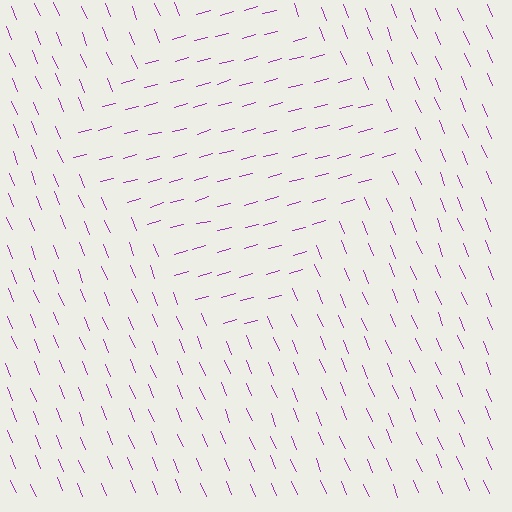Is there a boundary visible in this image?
Yes, there is a texture boundary formed by a change in line orientation.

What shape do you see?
I see a diamond.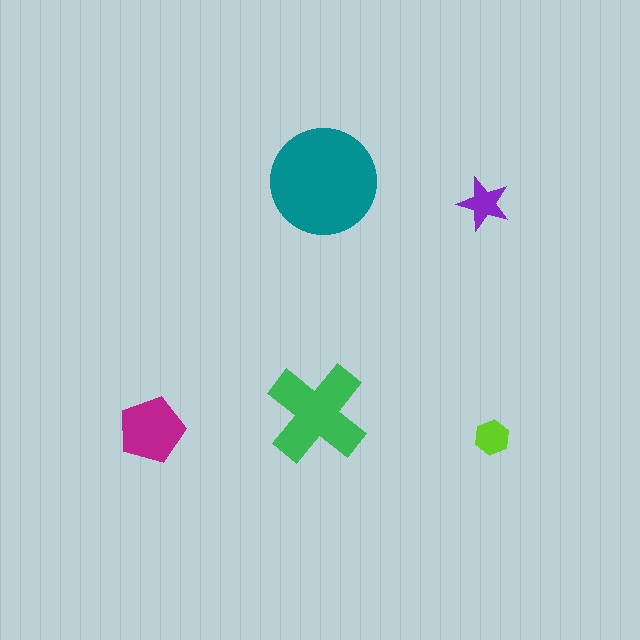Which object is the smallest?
The lime hexagon.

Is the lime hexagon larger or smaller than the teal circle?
Smaller.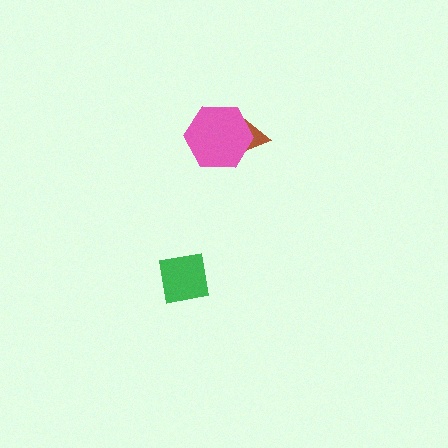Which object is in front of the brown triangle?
The pink hexagon is in front of the brown triangle.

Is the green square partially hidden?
No, no other shape covers it.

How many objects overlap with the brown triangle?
1 object overlaps with the brown triangle.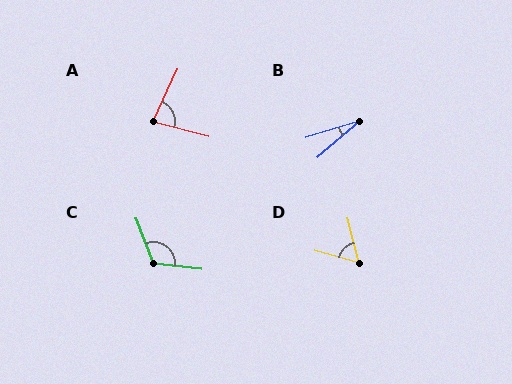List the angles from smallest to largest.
B (23°), D (60°), A (79°), C (118°).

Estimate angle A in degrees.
Approximately 79 degrees.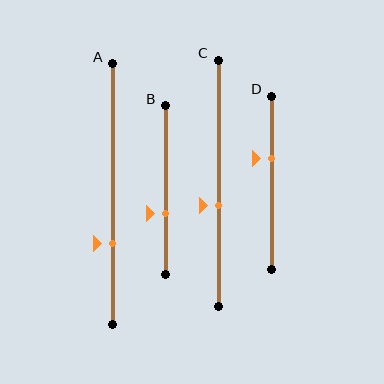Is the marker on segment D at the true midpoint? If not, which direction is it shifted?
No, the marker on segment D is shifted upward by about 14% of the segment length.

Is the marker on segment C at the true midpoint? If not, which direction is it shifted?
No, the marker on segment C is shifted downward by about 9% of the segment length.